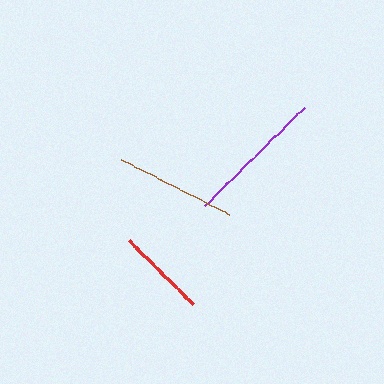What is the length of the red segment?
The red segment is approximately 91 pixels long.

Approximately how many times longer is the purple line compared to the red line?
The purple line is approximately 1.5 times the length of the red line.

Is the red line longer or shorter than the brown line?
The brown line is longer than the red line.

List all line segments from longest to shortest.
From longest to shortest: purple, brown, red.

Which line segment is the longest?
The purple line is the longest at approximately 139 pixels.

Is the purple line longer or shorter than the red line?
The purple line is longer than the red line.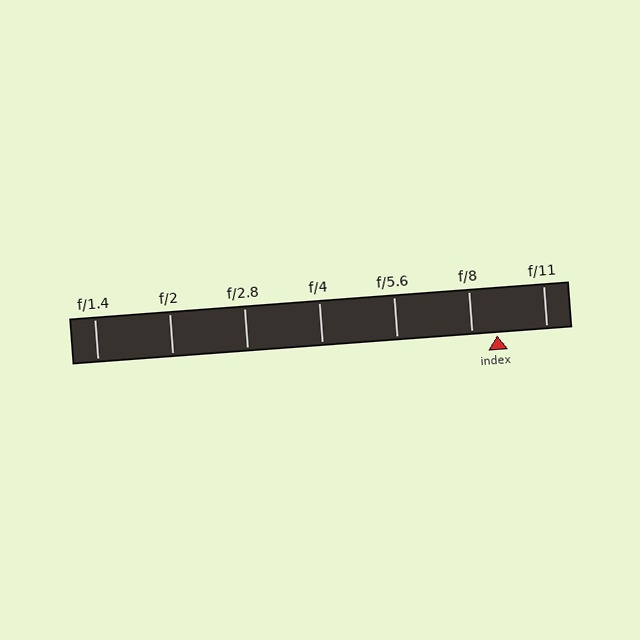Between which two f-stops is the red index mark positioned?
The index mark is between f/8 and f/11.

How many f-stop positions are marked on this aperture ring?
There are 7 f-stop positions marked.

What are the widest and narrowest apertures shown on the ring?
The widest aperture shown is f/1.4 and the narrowest is f/11.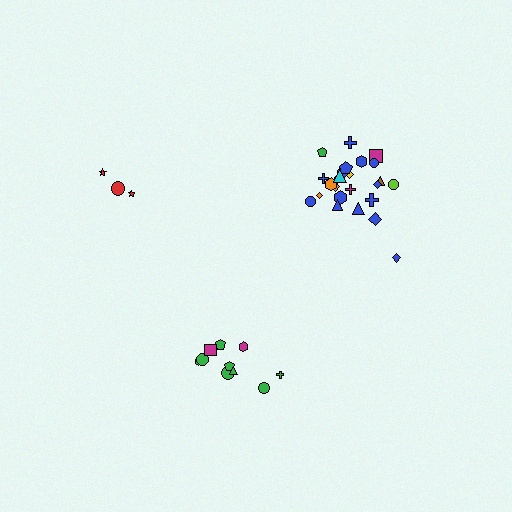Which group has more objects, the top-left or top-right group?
The top-right group.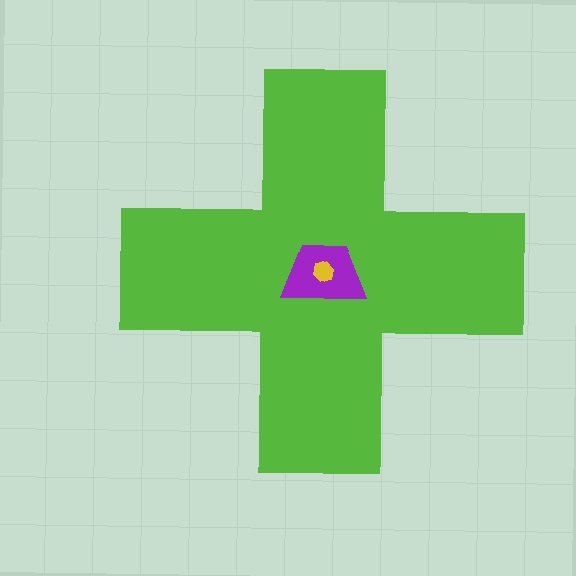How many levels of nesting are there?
3.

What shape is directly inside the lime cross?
The purple trapezoid.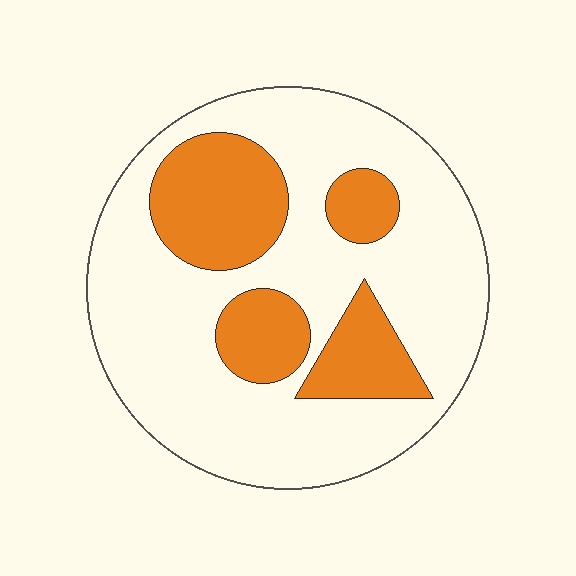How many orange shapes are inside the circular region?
4.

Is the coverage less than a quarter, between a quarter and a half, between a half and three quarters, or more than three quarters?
Between a quarter and a half.